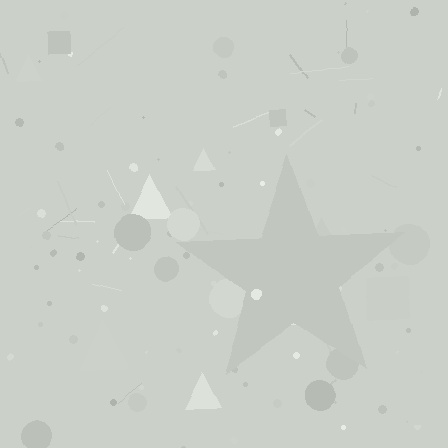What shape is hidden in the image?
A star is hidden in the image.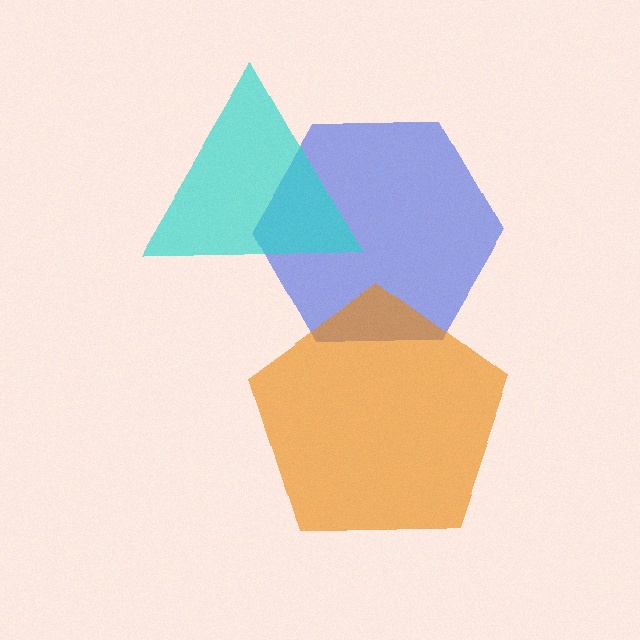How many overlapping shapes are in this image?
There are 3 overlapping shapes in the image.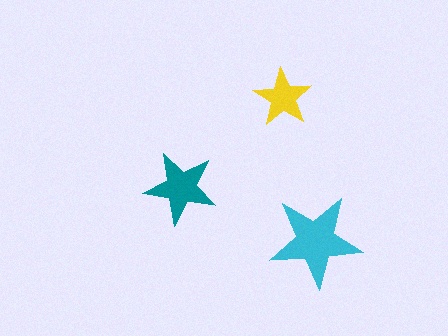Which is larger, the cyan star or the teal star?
The cyan one.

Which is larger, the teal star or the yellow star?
The teal one.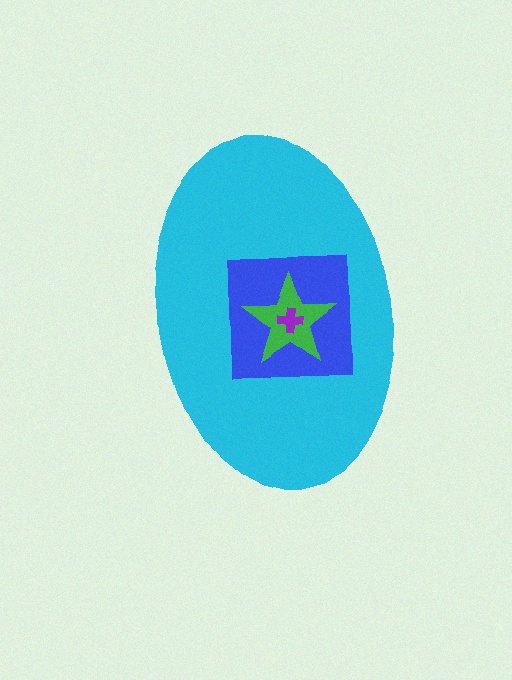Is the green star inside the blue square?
Yes.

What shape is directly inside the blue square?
The green star.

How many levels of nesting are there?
4.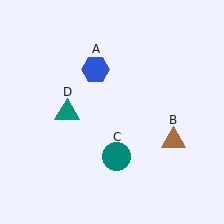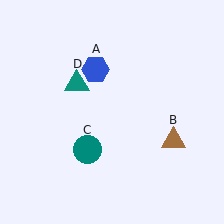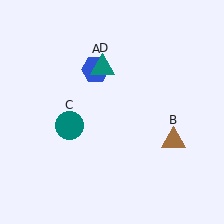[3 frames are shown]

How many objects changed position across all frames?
2 objects changed position: teal circle (object C), teal triangle (object D).